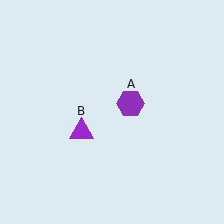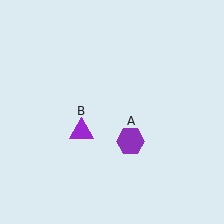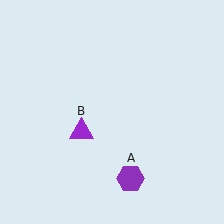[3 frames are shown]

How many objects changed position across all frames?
1 object changed position: purple hexagon (object A).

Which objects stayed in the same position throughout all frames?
Purple triangle (object B) remained stationary.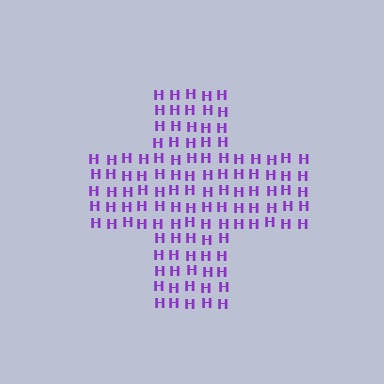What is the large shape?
The large shape is a cross.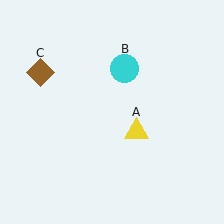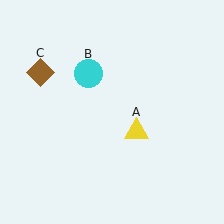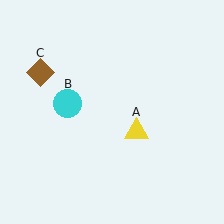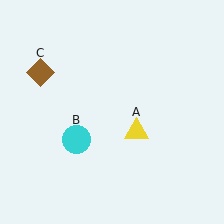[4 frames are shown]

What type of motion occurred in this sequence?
The cyan circle (object B) rotated counterclockwise around the center of the scene.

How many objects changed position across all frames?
1 object changed position: cyan circle (object B).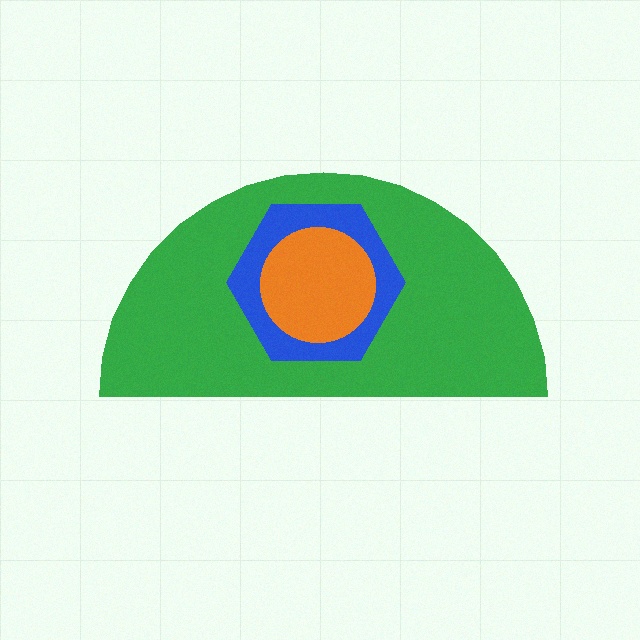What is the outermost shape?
The green semicircle.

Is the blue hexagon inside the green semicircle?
Yes.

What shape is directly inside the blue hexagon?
The orange circle.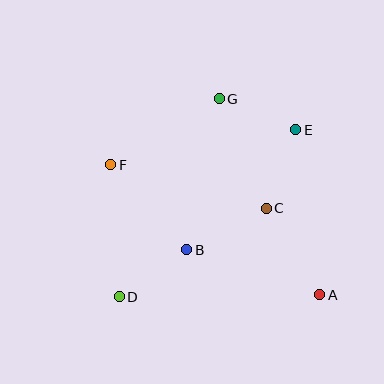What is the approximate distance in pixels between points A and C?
The distance between A and C is approximately 102 pixels.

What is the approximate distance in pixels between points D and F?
The distance between D and F is approximately 132 pixels.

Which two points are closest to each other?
Points B and D are closest to each other.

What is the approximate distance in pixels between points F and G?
The distance between F and G is approximately 127 pixels.